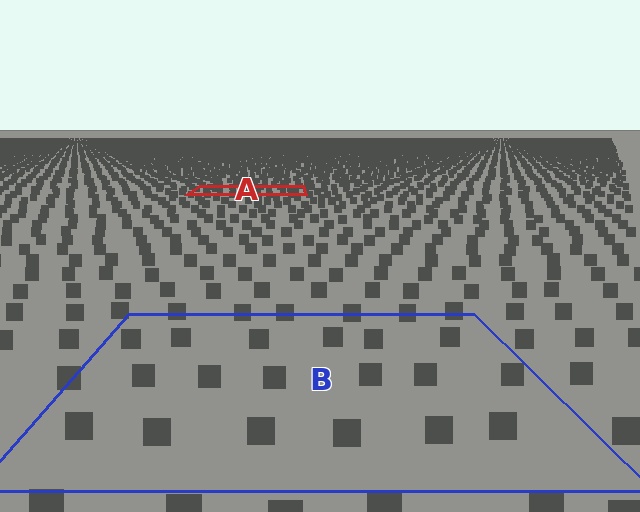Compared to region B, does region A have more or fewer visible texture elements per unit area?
Region A has more texture elements per unit area — they are packed more densely because it is farther away.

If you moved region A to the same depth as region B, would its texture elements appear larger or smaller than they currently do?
They would appear larger. At a closer depth, the same texture elements are projected at a bigger on-screen size.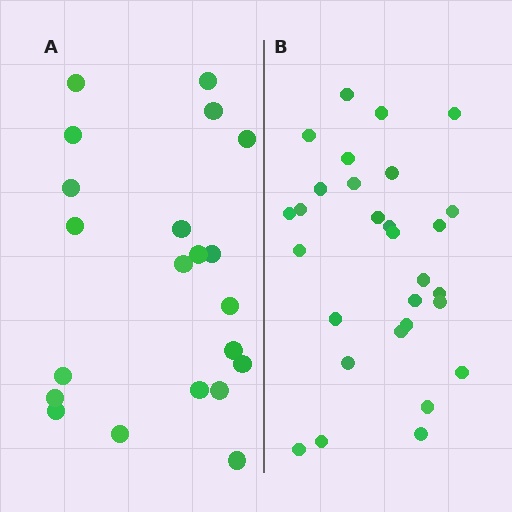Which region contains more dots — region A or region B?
Region B (the right region) has more dots.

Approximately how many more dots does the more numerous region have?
Region B has roughly 8 or so more dots than region A.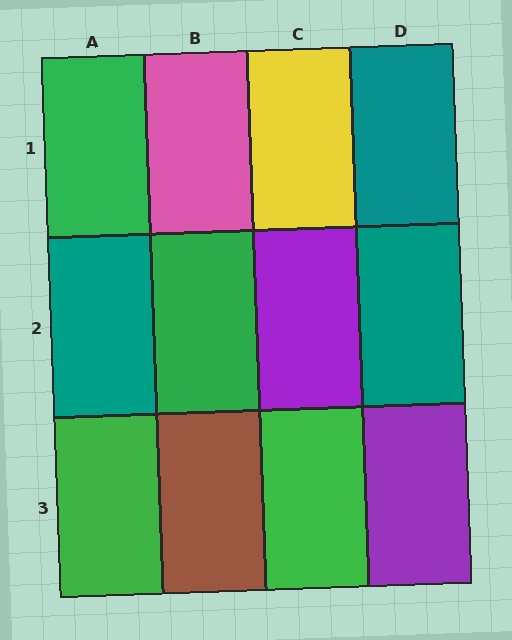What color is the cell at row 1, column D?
Teal.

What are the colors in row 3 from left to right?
Green, brown, green, purple.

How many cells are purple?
2 cells are purple.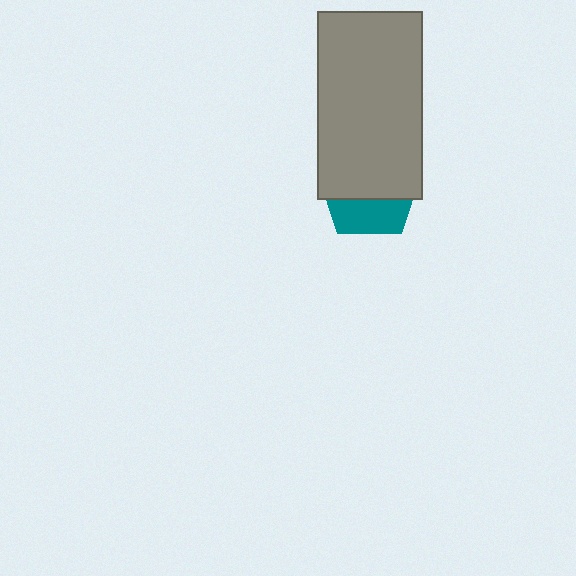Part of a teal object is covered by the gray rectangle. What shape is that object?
It is a pentagon.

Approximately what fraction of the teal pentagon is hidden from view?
Roughly 64% of the teal pentagon is hidden behind the gray rectangle.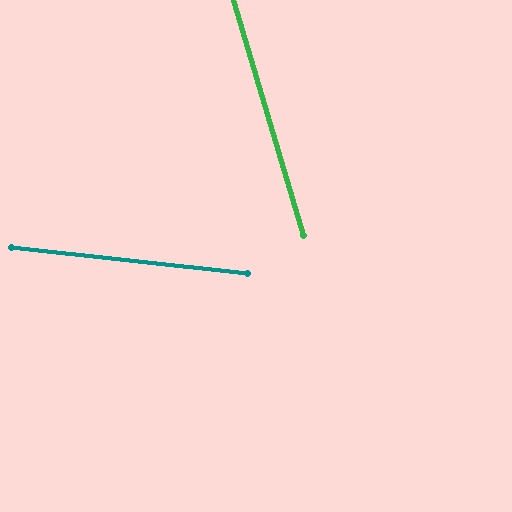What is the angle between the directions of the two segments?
Approximately 67 degrees.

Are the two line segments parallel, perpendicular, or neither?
Neither parallel nor perpendicular — they differ by about 67°.